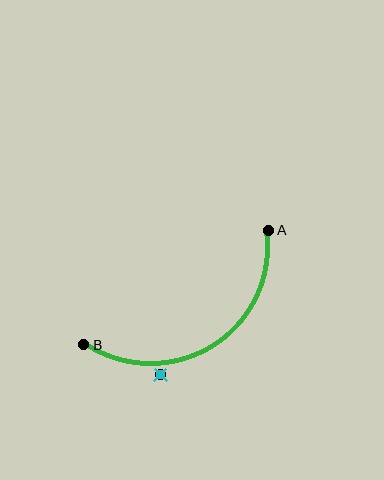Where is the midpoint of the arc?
The arc midpoint is the point on the curve farthest from the straight line joining A and B. It sits below that line.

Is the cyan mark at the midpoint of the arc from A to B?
No — the cyan mark does not lie on the arc at all. It sits slightly outside the curve.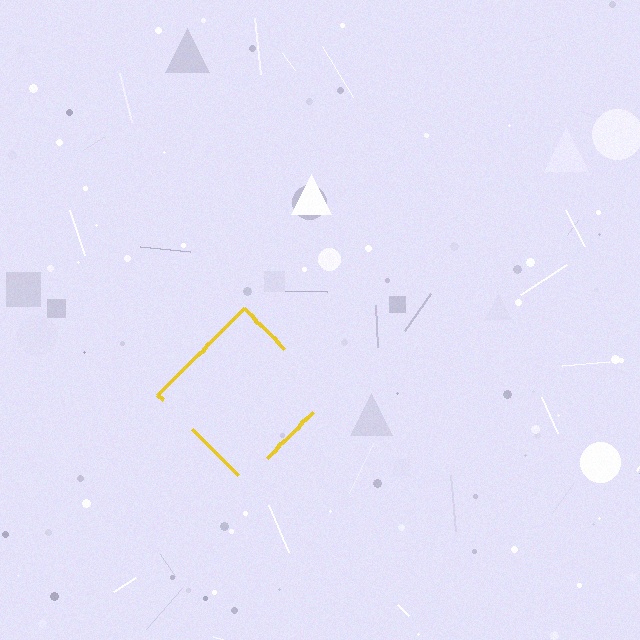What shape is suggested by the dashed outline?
The dashed outline suggests a diamond.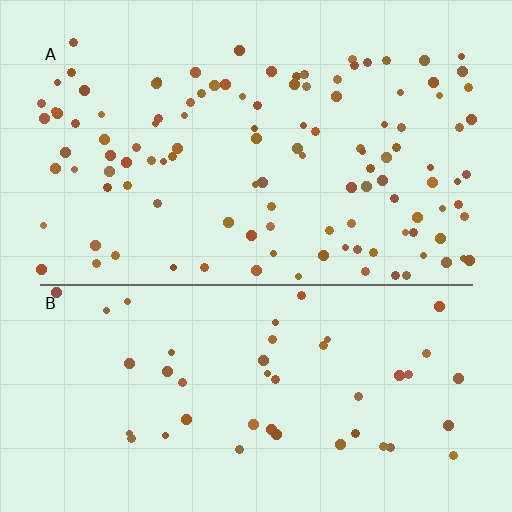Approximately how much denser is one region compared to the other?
Approximately 2.5× — region A over region B.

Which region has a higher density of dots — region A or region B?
A (the top).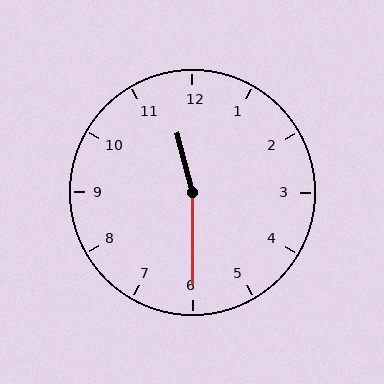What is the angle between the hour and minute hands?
Approximately 165 degrees.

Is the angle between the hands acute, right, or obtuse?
It is obtuse.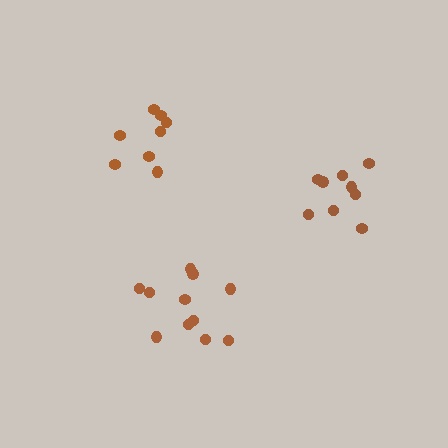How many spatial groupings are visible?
There are 3 spatial groupings.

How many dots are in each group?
Group 1: 8 dots, Group 2: 11 dots, Group 3: 9 dots (28 total).